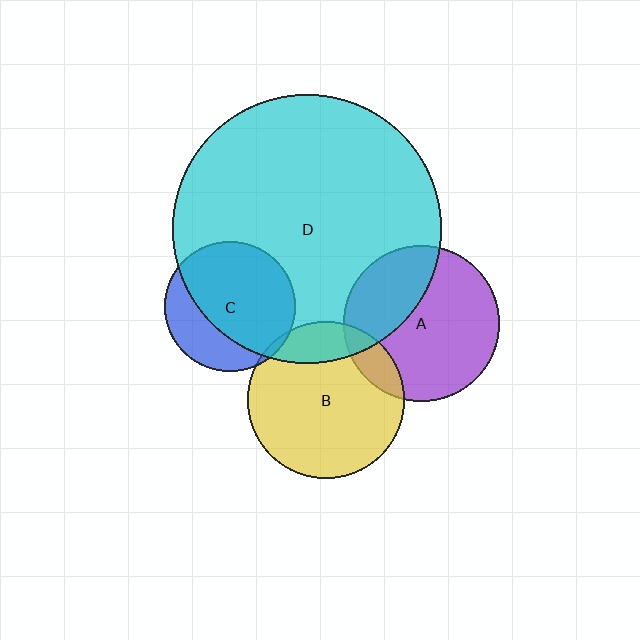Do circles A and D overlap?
Yes.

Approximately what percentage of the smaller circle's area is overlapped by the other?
Approximately 35%.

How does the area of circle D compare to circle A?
Approximately 3.0 times.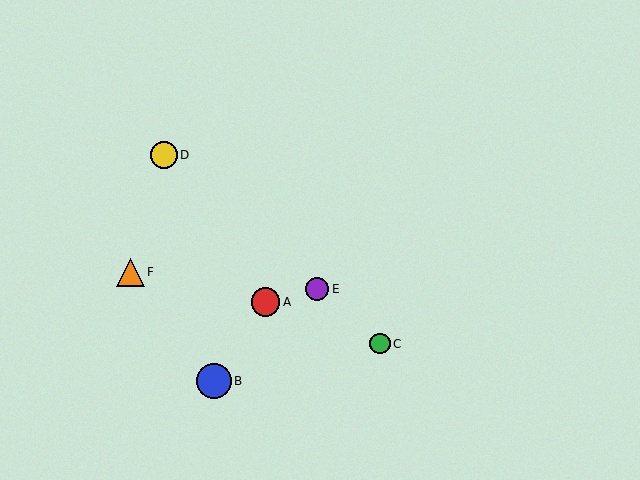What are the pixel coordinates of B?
Object B is at (214, 381).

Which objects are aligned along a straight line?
Objects C, D, E are aligned along a straight line.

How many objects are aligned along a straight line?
3 objects (C, D, E) are aligned along a straight line.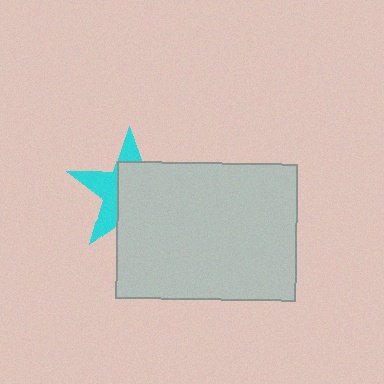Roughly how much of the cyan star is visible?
A small part of it is visible (roughly 41%).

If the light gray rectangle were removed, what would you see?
You would see the complete cyan star.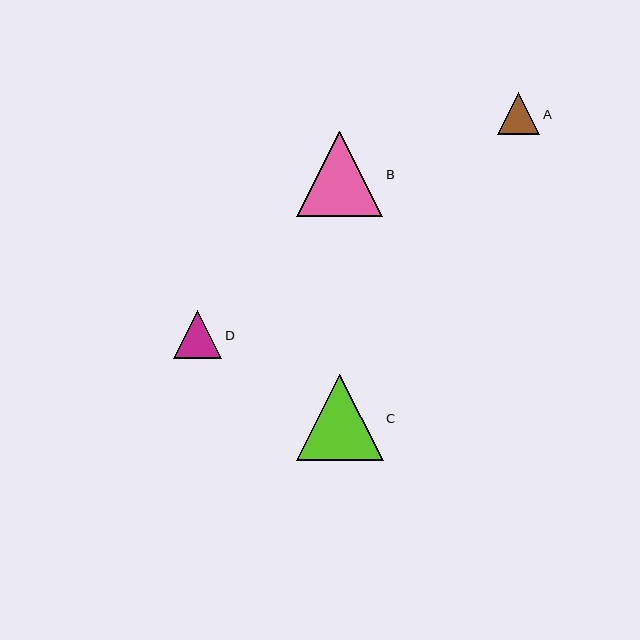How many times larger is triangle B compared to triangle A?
Triangle B is approximately 2.0 times the size of triangle A.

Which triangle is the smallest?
Triangle A is the smallest with a size of approximately 42 pixels.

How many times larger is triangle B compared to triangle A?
Triangle B is approximately 2.0 times the size of triangle A.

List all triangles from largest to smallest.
From largest to smallest: C, B, D, A.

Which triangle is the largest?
Triangle C is the largest with a size of approximately 87 pixels.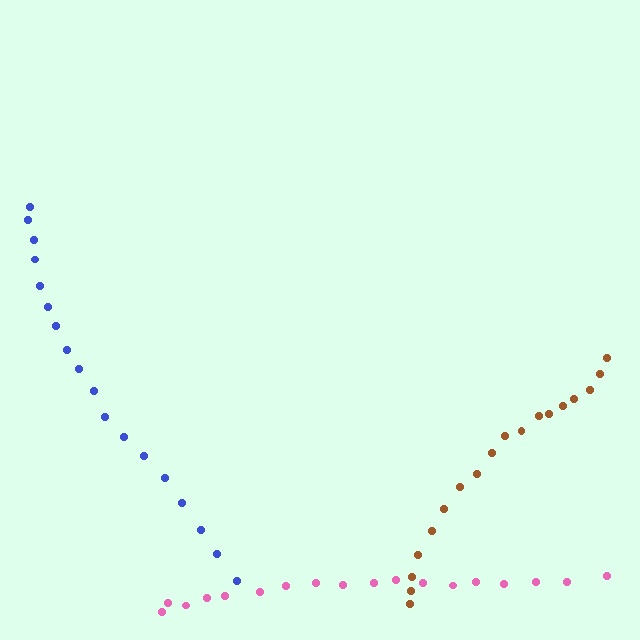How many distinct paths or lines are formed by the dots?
There are 3 distinct paths.